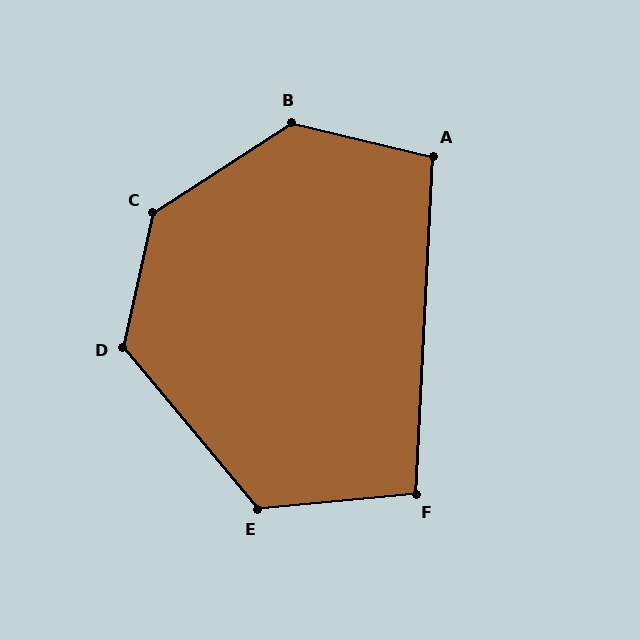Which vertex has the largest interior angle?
C, at approximately 135 degrees.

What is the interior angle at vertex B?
Approximately 134 degrees (obtuse).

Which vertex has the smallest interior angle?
F, at approximately 98 degrees.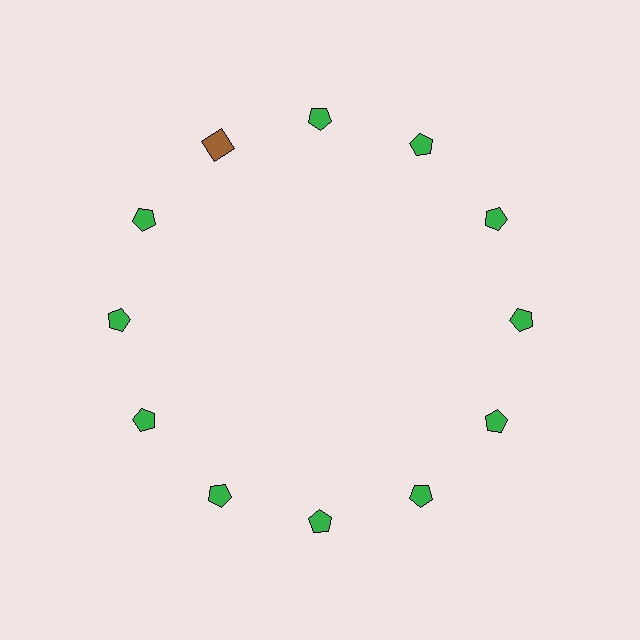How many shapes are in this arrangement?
There are 12 shapes arranged in a ring pattern.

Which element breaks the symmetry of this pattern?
The brown square at roughly the 11 o'clock position breaks the symmetry. All other shapes are green pentagons.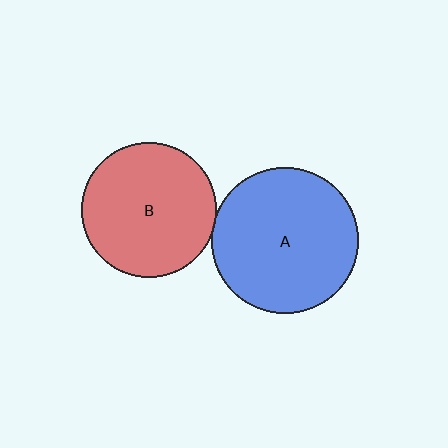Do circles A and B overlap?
Yes.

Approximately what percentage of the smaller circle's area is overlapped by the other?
Approximately 5%.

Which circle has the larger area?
Circle A (blue).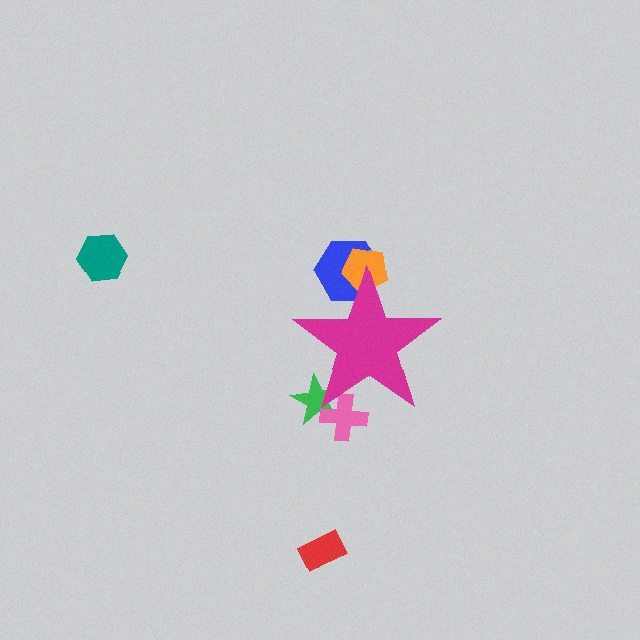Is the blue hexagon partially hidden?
Yes, the blue hexagon is partially hidden behind the magenta star.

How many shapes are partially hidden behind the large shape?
4 shapes are partially hidden.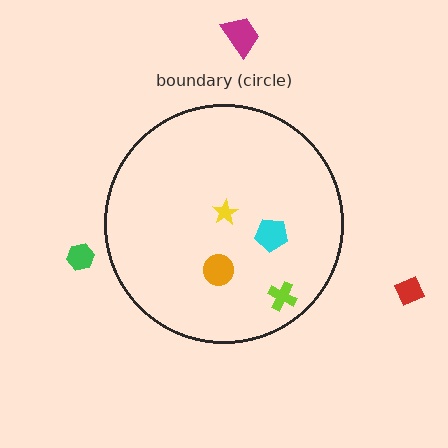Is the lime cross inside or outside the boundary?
Inside.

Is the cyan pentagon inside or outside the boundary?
Inside.